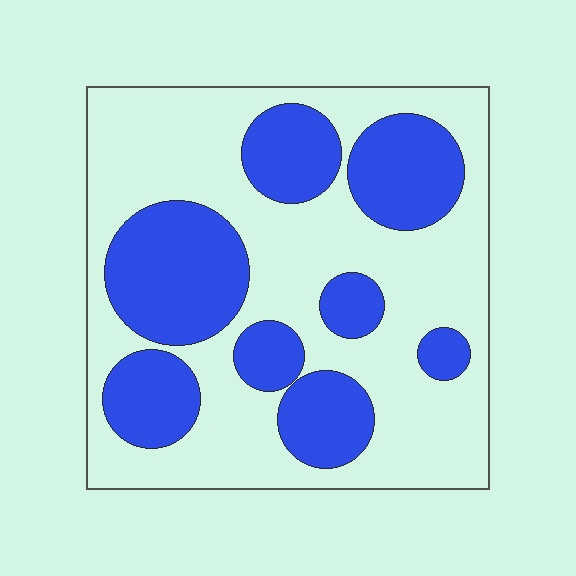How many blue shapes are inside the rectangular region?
8.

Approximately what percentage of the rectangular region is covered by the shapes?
Approximately 35%.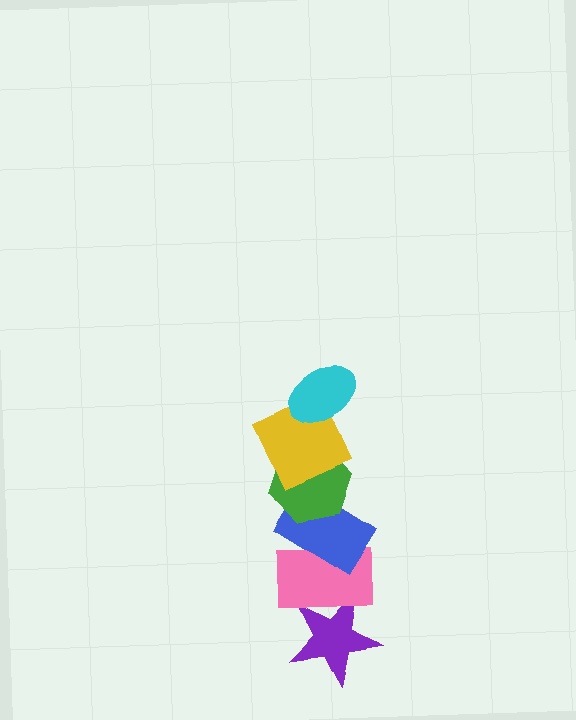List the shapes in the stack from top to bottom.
From top to bottom: the cyan ellipse, the yellow square, the green hexagon, the blue rectangle, the pink rectangle, the purple star.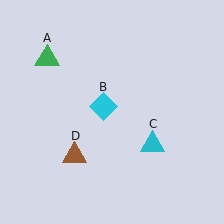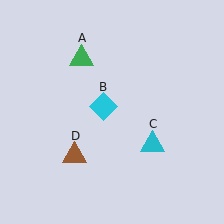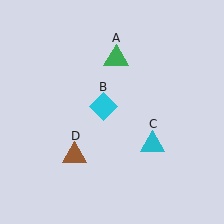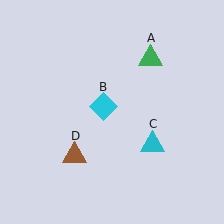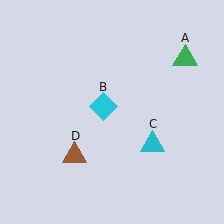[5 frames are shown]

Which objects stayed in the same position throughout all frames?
Cyan diamond (object B) and cyan triangle (object C) and brown triangle (object D) remained stationary.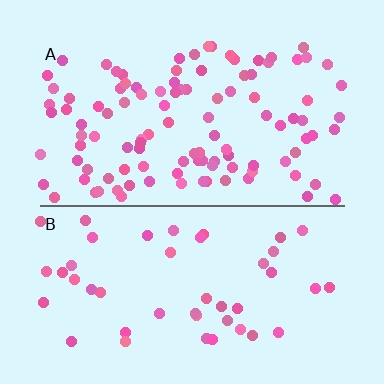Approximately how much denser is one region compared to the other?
Approximately 2.3× — region A over region B.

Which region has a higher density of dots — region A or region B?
A (the top).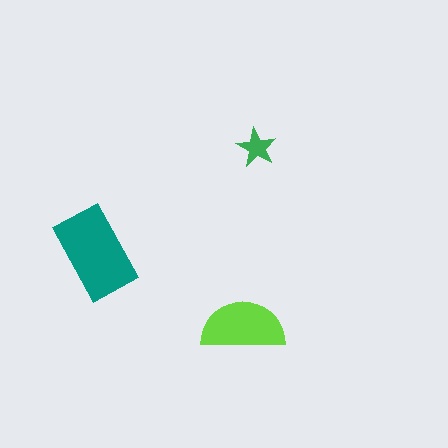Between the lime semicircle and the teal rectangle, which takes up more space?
The teal rectangle.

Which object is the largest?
The teal rectangle.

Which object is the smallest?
The green star.